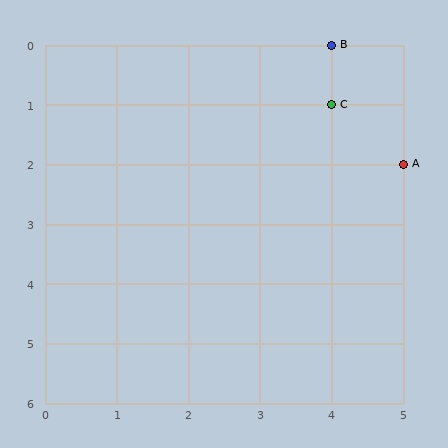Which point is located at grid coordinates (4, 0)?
Point B is at (4, 0).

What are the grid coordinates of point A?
Point A is at grid coordinates (5, 2).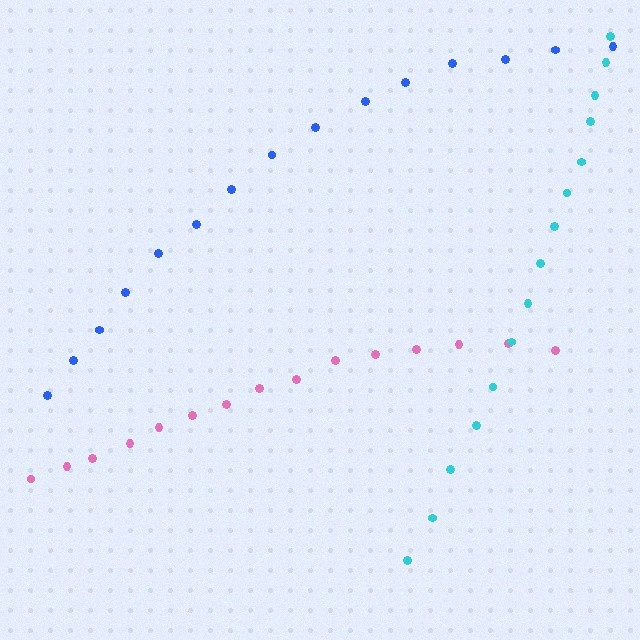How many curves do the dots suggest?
There are 3 distinct paths.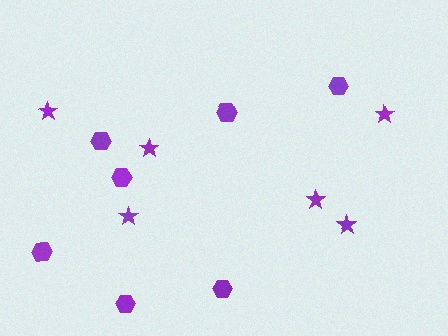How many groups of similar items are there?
There are 2 groups: one group of stars (6) and one group of hexagons (7).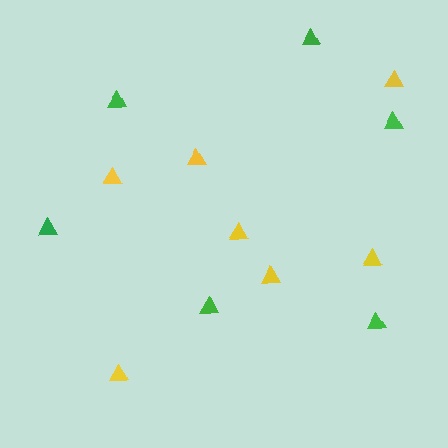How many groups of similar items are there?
There are 2 groups: one group of green triangles (6) and one group of yellow triangles (7).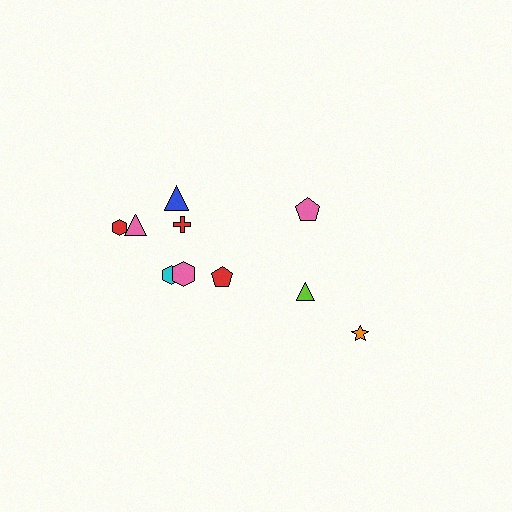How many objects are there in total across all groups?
There are 10 objects.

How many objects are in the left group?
There are 7 objects.